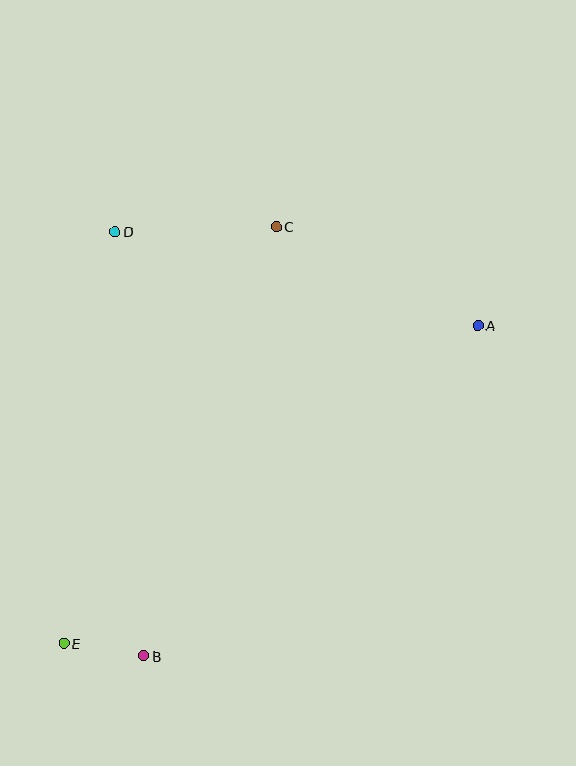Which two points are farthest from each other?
Points A and E are farthest from each other.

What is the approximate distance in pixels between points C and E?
The distance between C and E is approximately 468 pixels.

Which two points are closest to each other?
Points B and E are closest to each other.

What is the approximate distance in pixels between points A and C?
The distance between A and C is approximately 225 pixels.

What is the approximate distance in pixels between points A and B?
The distance between A and B is approximately 470 pixels.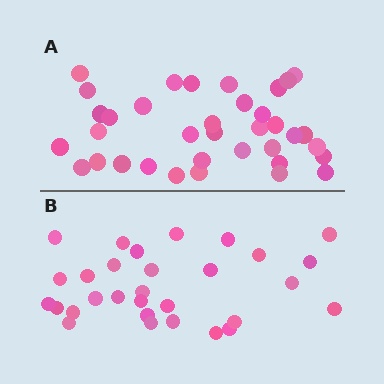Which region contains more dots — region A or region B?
Region A (the top region) has more dots.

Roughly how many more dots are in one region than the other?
Region A has about 6 more dots than region B.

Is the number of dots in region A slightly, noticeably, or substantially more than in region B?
Region A has only slightly more — the two regions are fairly close. The ratio is roughly 1.2 to 1.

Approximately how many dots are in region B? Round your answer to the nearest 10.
About 30 dots.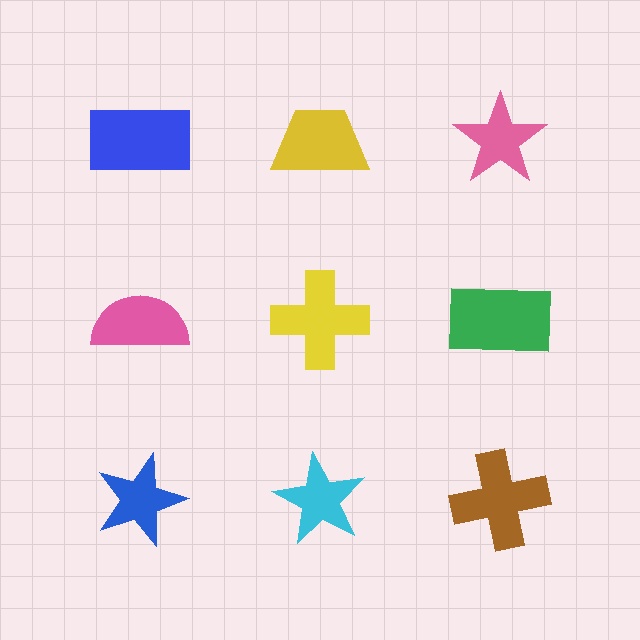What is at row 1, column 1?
A blue rectangle.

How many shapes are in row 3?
3 shapes.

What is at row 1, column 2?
A yellow trapezoid.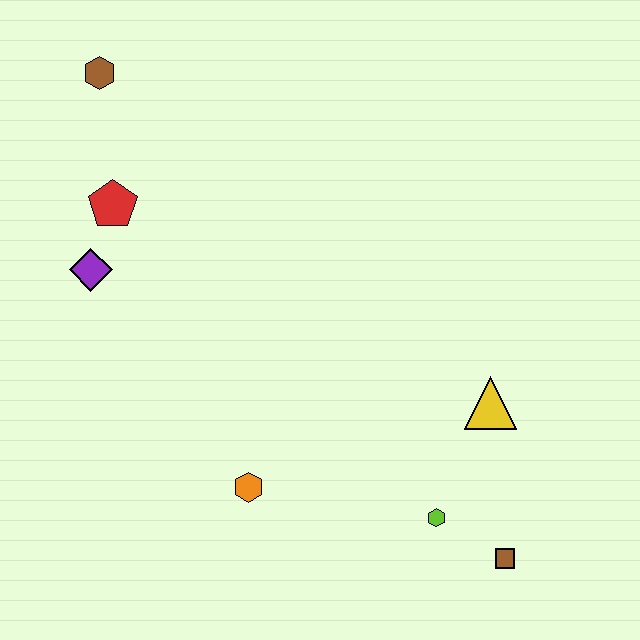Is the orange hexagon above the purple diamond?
No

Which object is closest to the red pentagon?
The purple diamond is closest to the red pentagon.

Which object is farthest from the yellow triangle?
The brown hexagon is farthest from the yellow triangle.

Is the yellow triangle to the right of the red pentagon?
Yes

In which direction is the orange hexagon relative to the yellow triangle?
The orange hexagon is to the left of the yellow triangle.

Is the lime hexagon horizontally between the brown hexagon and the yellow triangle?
Yes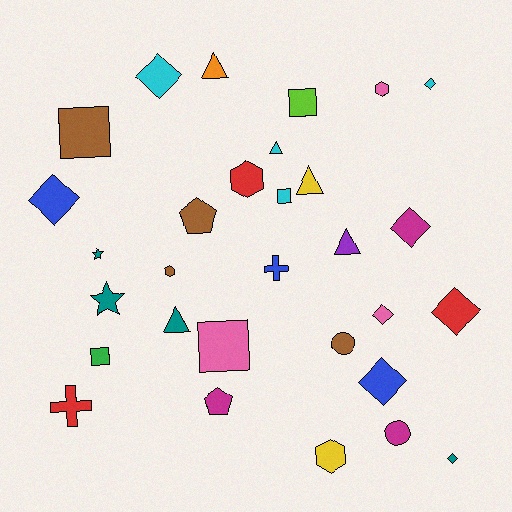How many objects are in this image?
There are 30 objects.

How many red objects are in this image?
There are 3 red objects.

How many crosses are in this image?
There are 2 crosses.